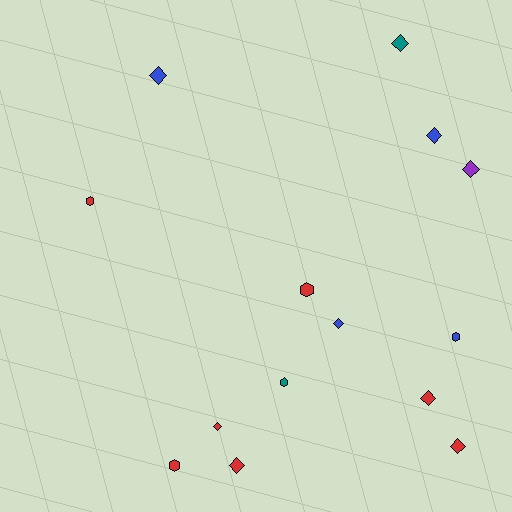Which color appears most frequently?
Red, with 7 objects.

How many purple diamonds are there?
There is 1 purple diamond.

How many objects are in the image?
There are 14 objects.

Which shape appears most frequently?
Diamond, with 9 objects.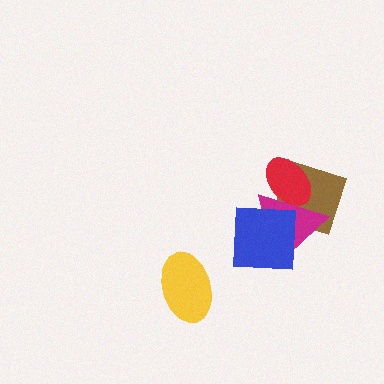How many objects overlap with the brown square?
3 objects overlap with the brown square.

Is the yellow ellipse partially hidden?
No, no other shape covers it.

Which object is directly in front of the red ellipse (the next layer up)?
The magenta triangle is directly in front of the red ellipse.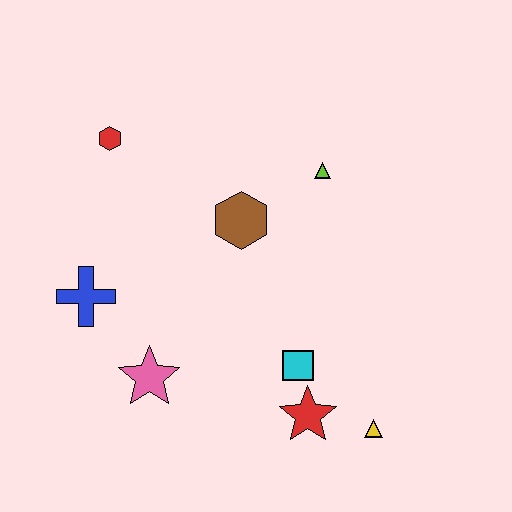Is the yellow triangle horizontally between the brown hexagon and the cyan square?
No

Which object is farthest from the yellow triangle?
The red hexagon is farthest from the yellow triangle.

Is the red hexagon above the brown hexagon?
Yes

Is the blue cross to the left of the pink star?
Yes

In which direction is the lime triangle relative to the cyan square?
The lime triangle is above the cyan square.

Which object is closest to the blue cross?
The pink star is closest to the blue cross.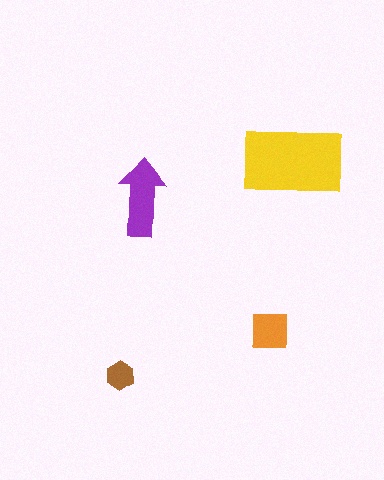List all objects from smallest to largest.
The brown hexagon, the orange square, the purple arrow, the yellow rectangle.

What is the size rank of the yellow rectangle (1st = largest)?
1st.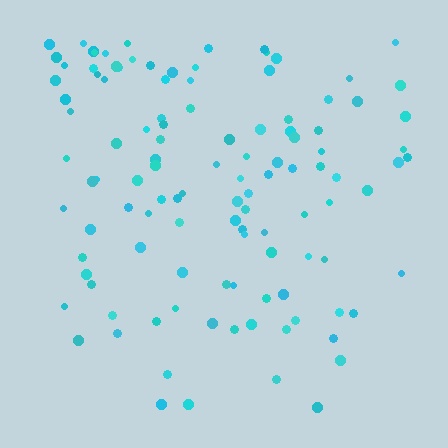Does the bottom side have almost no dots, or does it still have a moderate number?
Still a moderate number, just noticeably fewer than the top.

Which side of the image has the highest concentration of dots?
The top.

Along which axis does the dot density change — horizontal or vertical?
Vertical.